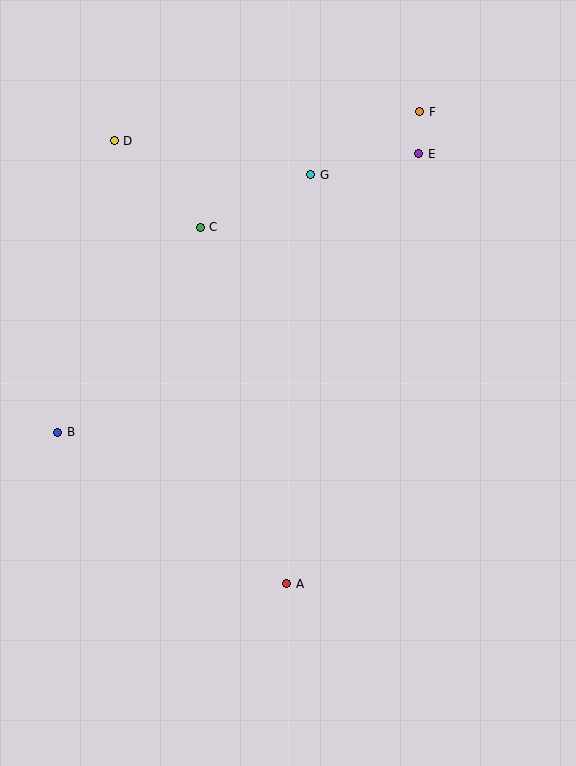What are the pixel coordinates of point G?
Point G is at (311, 175).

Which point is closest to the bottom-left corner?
Point B is closest to the bottom-left corner.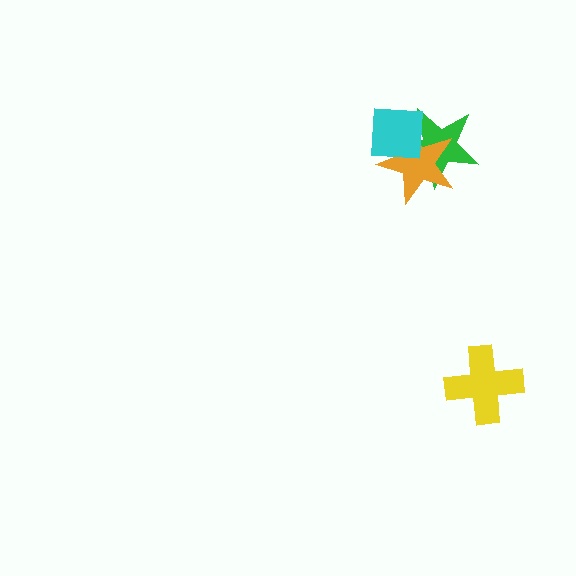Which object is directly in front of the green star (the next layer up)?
The orange star is directly in front of the green star.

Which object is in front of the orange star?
The cyan square is in front of the orange star.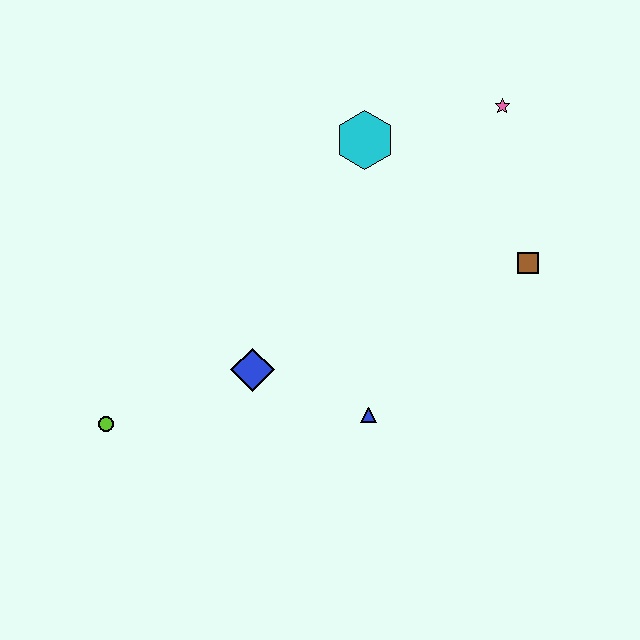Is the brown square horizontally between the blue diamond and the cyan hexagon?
No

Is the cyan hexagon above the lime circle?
Yes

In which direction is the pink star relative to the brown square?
The pink star is above the brown square.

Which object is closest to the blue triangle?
The blue diamond is closest to the blue triangle.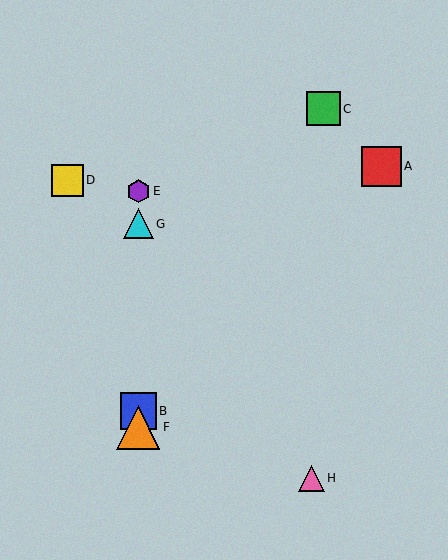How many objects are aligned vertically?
4 objects (B, E, F, G) are aligned vertically.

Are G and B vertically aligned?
Yes, both are at x≈138.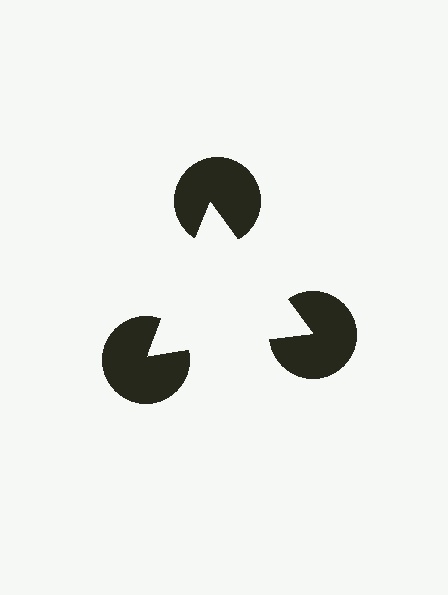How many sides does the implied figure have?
3 sides.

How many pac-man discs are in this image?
There are 3 — one at each vertex of the illusory triangle.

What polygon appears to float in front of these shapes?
An illusory triangle — its edges are inferred from the aligned wedge cuts in the pac-man discs, not physically drawn.